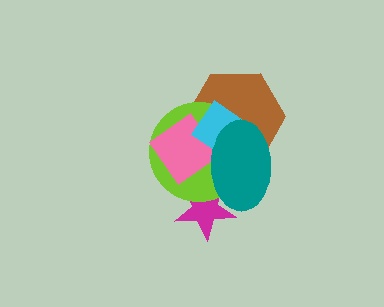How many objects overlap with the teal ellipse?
5 objects overlap with the teal ellipse.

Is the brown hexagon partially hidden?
Yes, it is partially covered by another shape.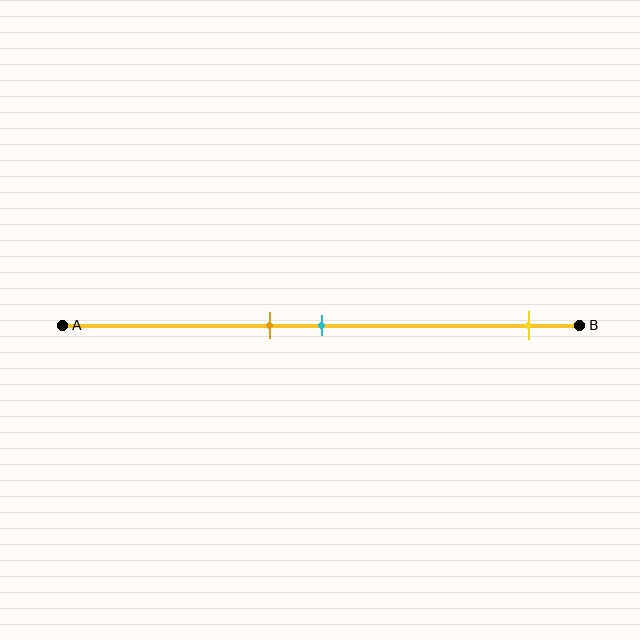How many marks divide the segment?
There are 3 marks dividing the segment.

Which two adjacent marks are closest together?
The orange and cyan marks are the closest adjacent pair.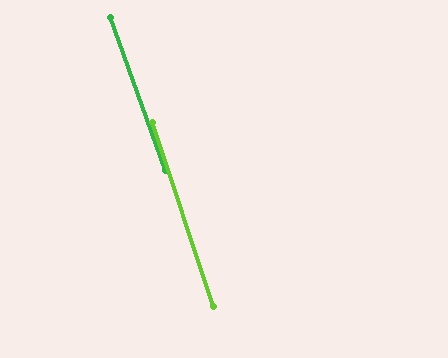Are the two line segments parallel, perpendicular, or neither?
Parallel — their directions differ by only 1.6°.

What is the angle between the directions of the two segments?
Approximately 2 degrees.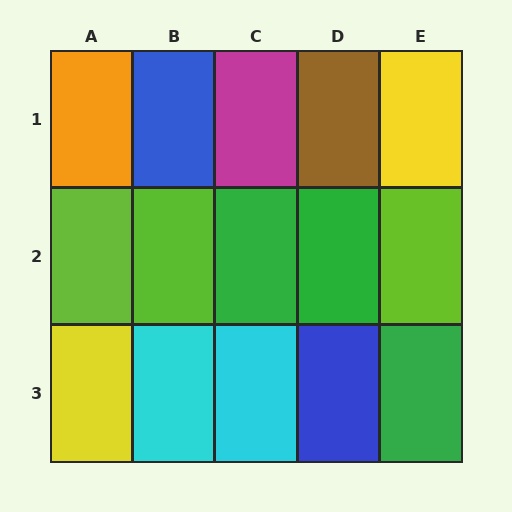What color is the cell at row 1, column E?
Yellow.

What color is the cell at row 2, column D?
Green.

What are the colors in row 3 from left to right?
Yellow, cyan, cyan, blue, green.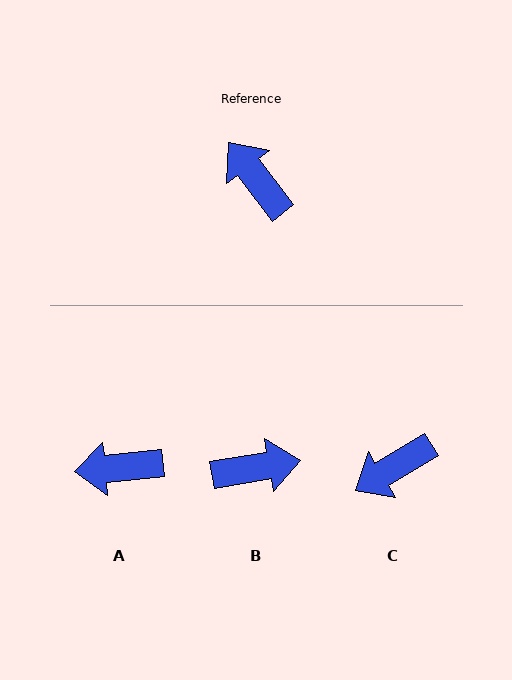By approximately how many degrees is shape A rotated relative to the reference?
Approximately 58 degrees counter-clockwise.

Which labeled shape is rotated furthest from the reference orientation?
B, about 118 degrees away.